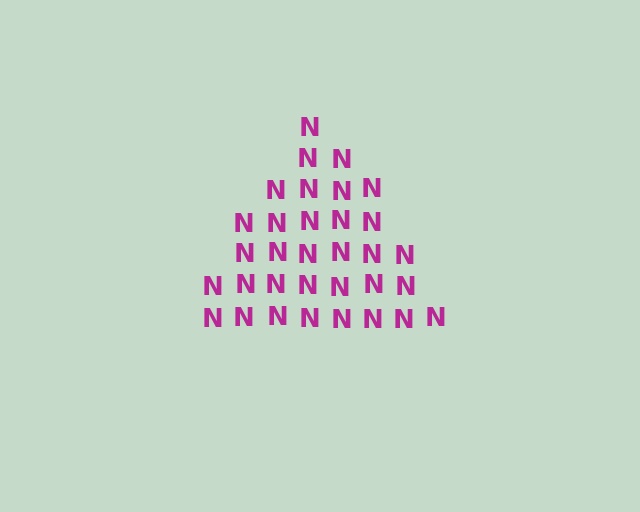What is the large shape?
The large shape is a triangle.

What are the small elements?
The small elements are letter N's.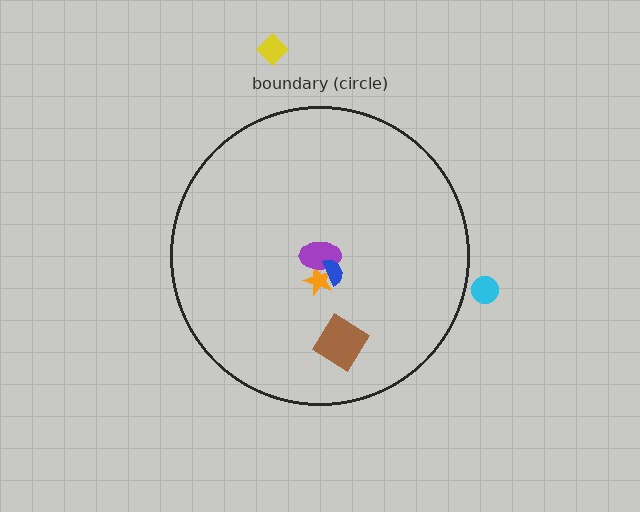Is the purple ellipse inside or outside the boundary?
Inside.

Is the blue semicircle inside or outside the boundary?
Inside.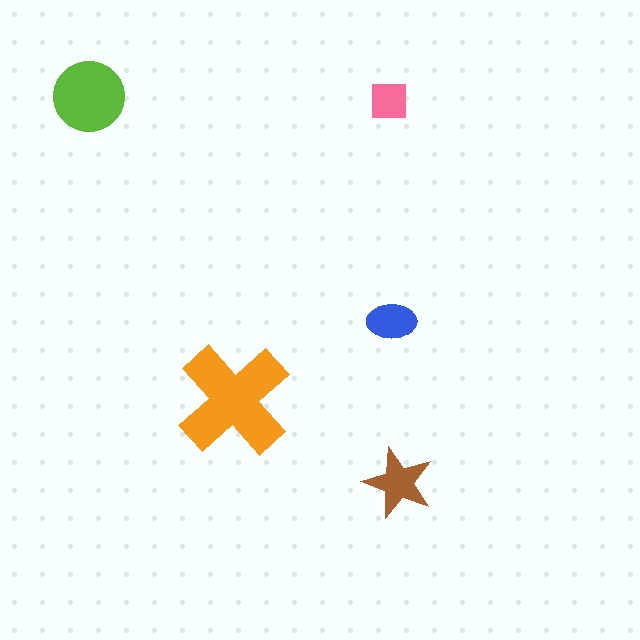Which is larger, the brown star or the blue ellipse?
The brown star.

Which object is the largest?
The orange cross.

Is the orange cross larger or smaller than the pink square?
Larger.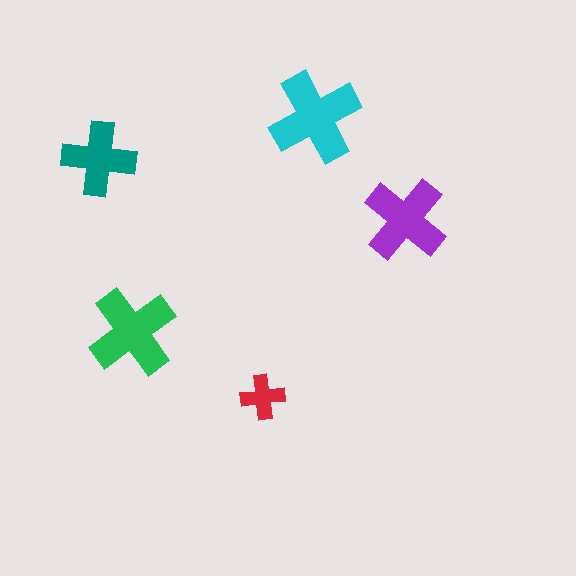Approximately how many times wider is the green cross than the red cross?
About 2 times wider.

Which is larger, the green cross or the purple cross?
The green one.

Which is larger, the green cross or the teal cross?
The green one.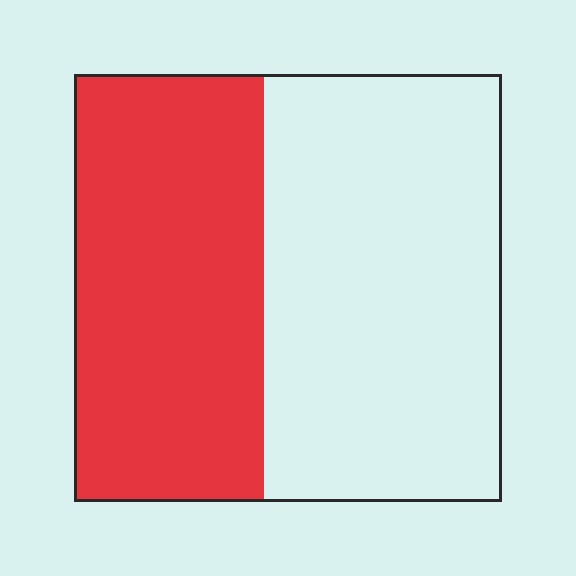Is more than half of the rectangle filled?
No.